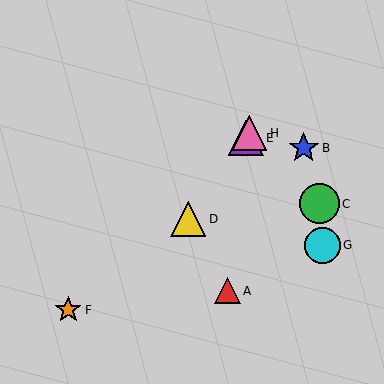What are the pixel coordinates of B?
Object B is at (304, 148).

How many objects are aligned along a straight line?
3 objects (D, E, H) are aligned along a straight line.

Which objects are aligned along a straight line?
Objects D, E, H are aligned along a straight line.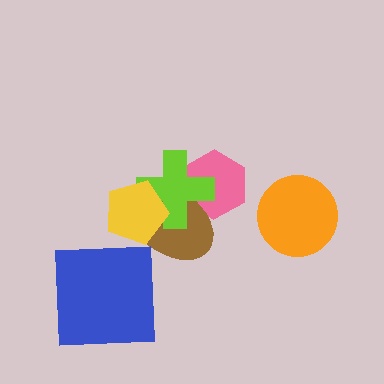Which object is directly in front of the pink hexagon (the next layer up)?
The brown ellipse is directly in front of the pink hexagon.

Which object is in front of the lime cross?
The yellow pentagon is in front of the lime cross.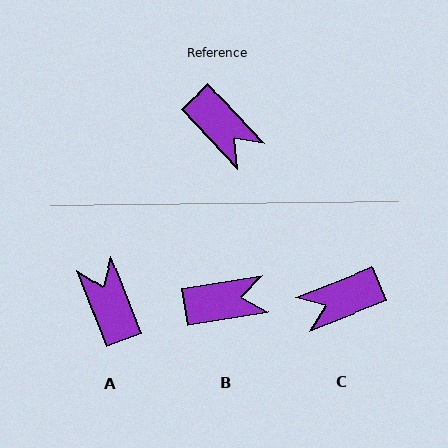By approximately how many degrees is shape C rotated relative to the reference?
Approximately 112 degrees clockwise.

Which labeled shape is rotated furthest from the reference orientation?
A, about 158 degrees away.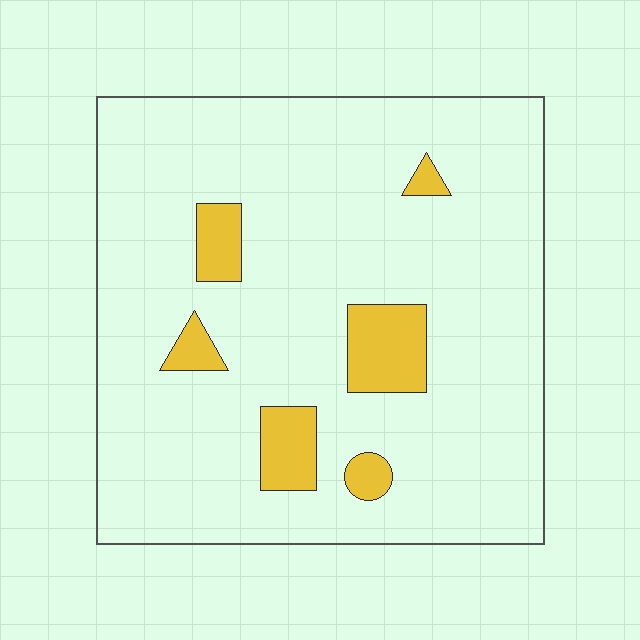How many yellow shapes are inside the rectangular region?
6.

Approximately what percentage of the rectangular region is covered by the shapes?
Approximately 10%.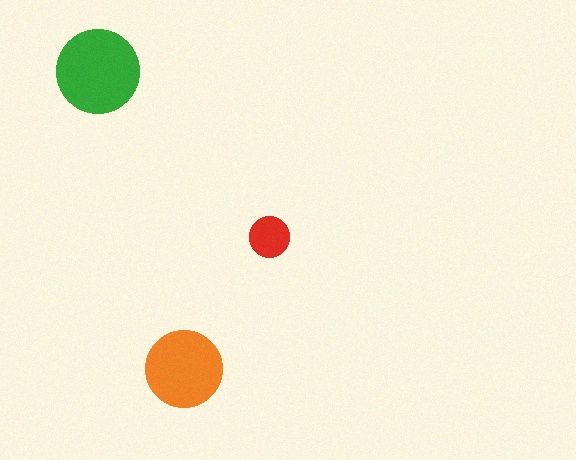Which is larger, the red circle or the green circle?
The green one.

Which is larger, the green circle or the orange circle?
The green one.